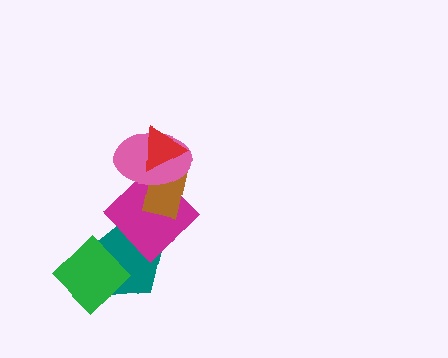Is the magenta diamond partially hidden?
Yes, it is partially covered by another shape.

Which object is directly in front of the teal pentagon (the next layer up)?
The magenta diamond is directly in front of the teal pentagon.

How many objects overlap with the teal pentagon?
2 objects overlap with the teal pentagon.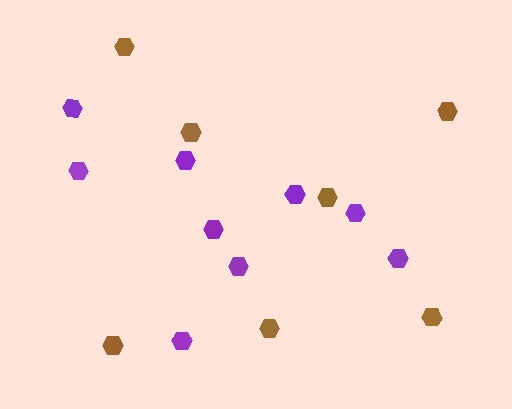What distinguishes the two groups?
There are 2 groups: one group of purple hexagons (9) and one group of brown hexagons (7).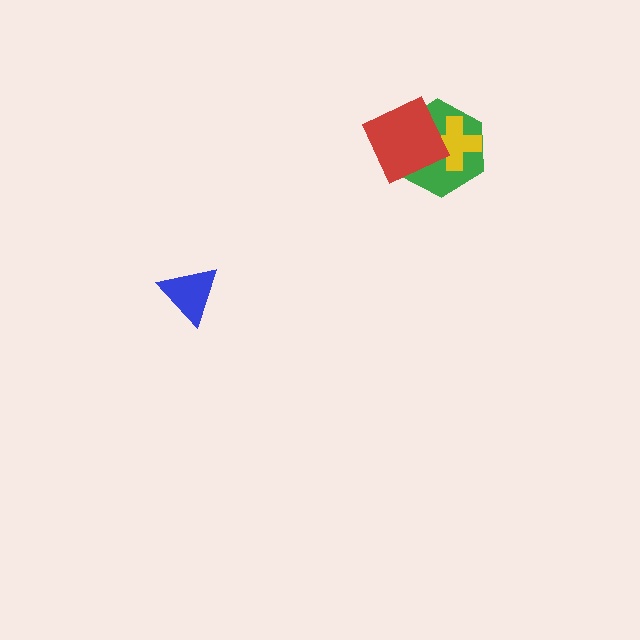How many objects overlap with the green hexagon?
2 objects overlap with the green hexagon.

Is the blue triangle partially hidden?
No, no other shape covers it.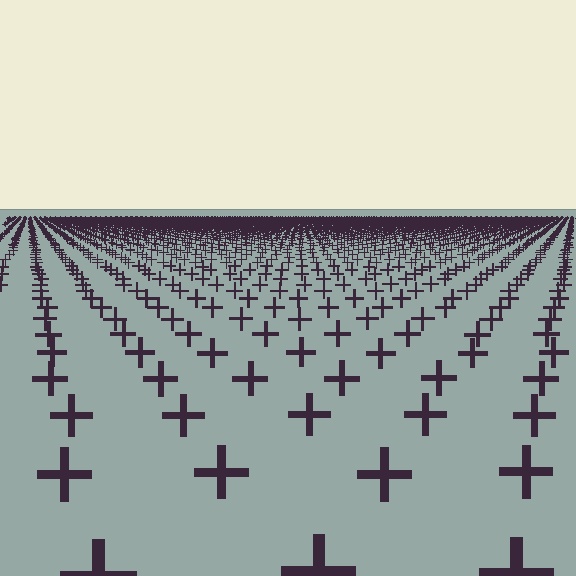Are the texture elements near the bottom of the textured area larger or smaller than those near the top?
Larger. Near the bottom, elements are closer to the viewer and appear at a bigger on-screen size.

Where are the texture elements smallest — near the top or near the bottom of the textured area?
Near the top.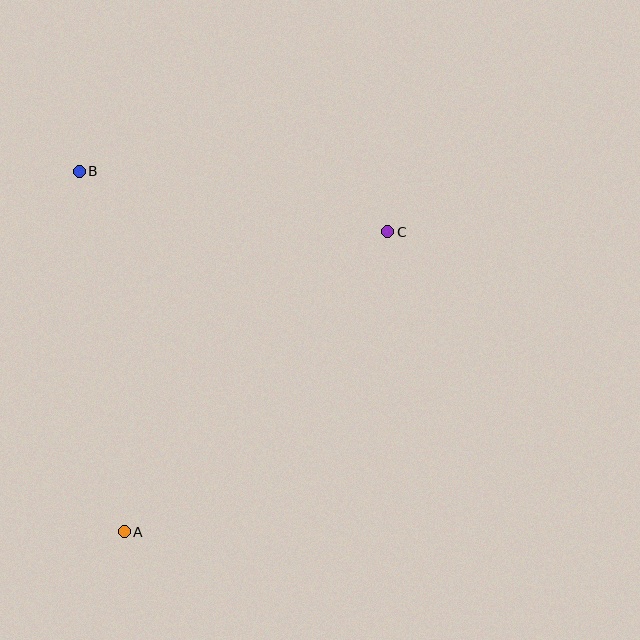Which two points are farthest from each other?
Points A and C are farthest from each other.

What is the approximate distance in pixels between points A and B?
The distance between A and B is approximately 363 pixels.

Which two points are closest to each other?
Points B and C are closest to each other.